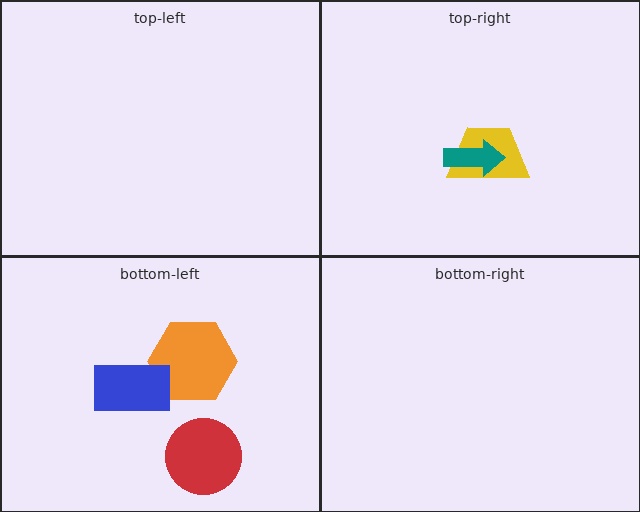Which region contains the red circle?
The bottom-left region.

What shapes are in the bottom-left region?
The orange hexagon, the blue rectangle, the red circle.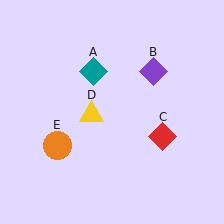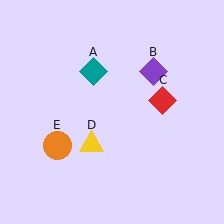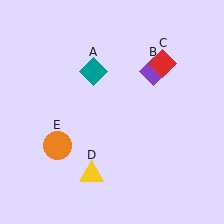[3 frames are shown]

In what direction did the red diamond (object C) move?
The red diamond (object C) moved up.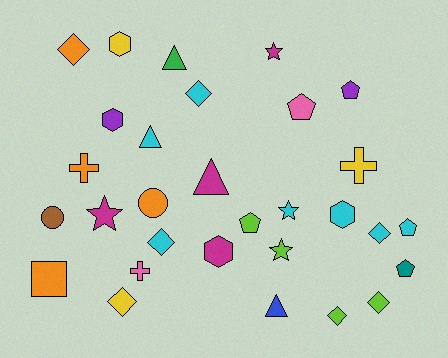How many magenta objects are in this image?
There are 4 magenta objects.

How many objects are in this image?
There are 30 objects.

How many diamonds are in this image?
There are 7 diamonds.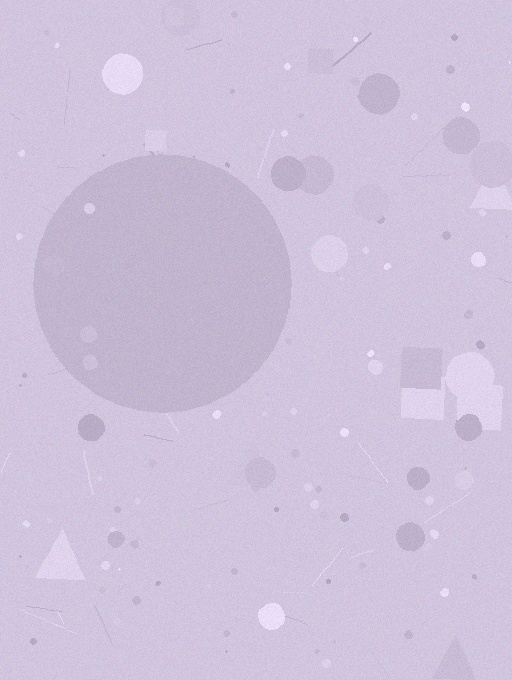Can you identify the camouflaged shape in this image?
The camouflaged shape is a circle.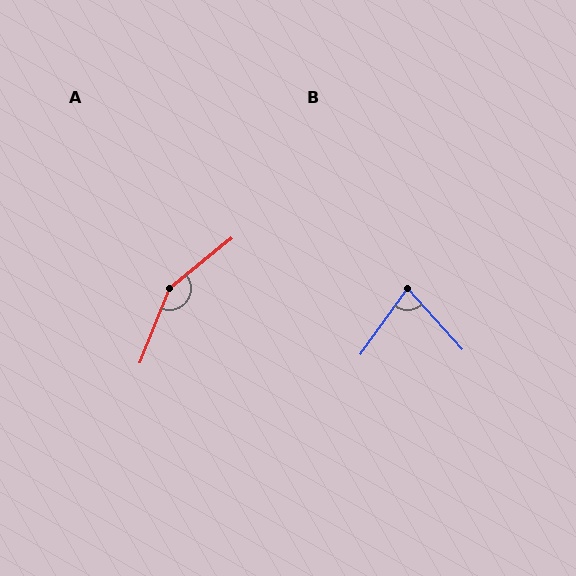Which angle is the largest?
A, at approximately 150 degrees.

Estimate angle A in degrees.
Approximately 150 degrees.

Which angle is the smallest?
B, at approximately 78 degrees.